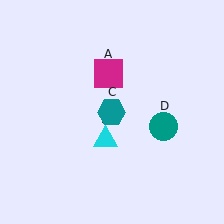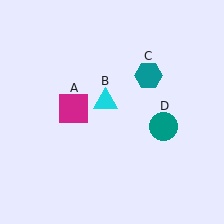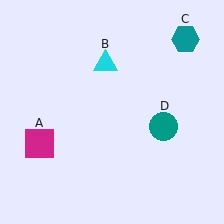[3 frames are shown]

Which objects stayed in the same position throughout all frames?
Teal circle (object D) remained stationary.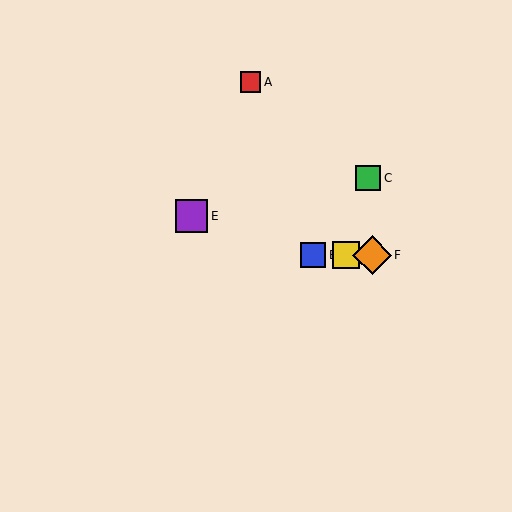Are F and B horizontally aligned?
Yes, both are at y≈255.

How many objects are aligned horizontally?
3 objects (B, D, F) are aligned horizontally.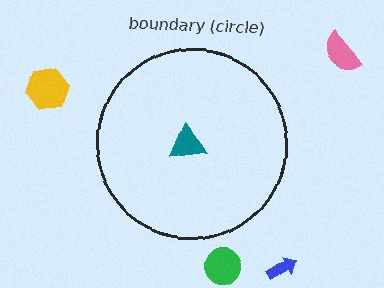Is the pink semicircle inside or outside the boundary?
Outside.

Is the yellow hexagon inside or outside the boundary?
Outside.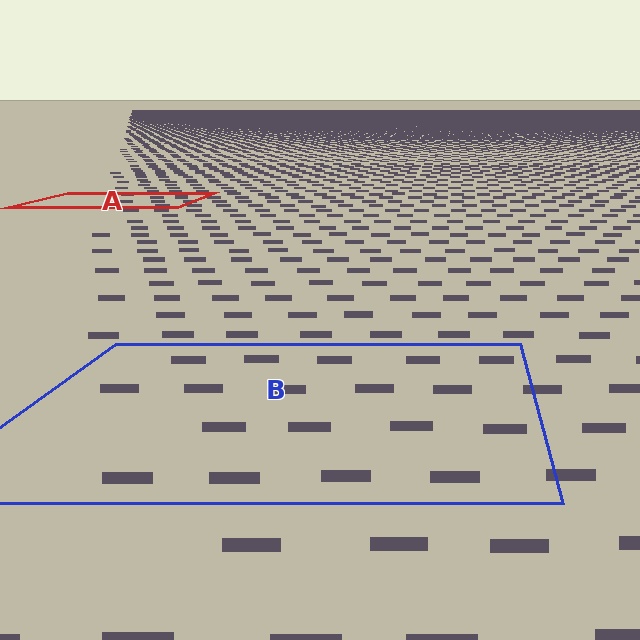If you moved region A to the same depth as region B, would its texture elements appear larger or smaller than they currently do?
They would appear larger. At a closer depth, the same texture elements are projected at a bigger on-screen size.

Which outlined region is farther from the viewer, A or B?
Region A is farther from the viewer — the texture elements inside it appear smaller and more densely packed.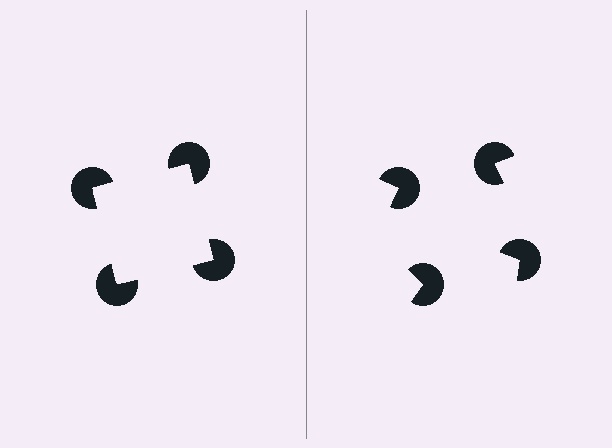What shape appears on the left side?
An illusory square.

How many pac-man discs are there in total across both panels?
8 — 4 on each side.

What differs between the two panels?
The pac-man discs are positioned identically on both sides; only the wedge orientations differ. On the left they align to a square; on the right they are misaligned.